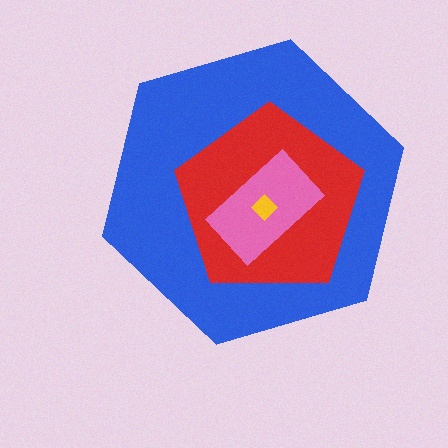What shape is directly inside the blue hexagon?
The red pentagon.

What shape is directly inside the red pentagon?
The pink rectangle.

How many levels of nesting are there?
4.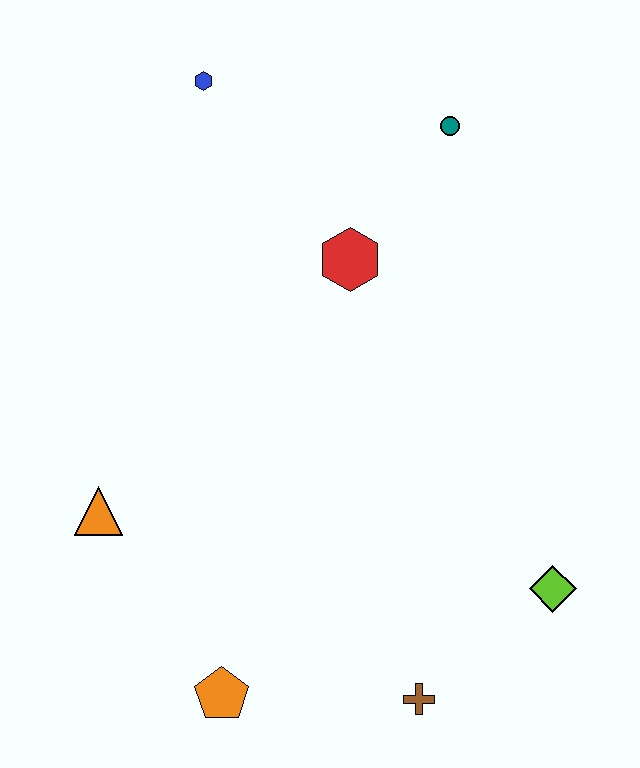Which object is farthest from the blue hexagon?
The brown cross is farthest from the blue hexagon.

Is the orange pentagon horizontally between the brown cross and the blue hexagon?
Yes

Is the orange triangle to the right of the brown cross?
No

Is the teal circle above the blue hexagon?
No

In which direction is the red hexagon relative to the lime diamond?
The red hexagon is above the lime diamond.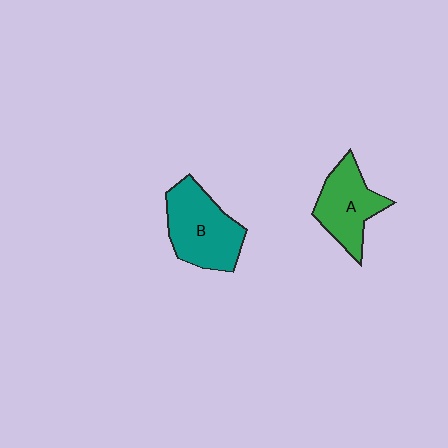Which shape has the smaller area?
Shape A (green).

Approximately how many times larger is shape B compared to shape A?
Approximately 1.2 times.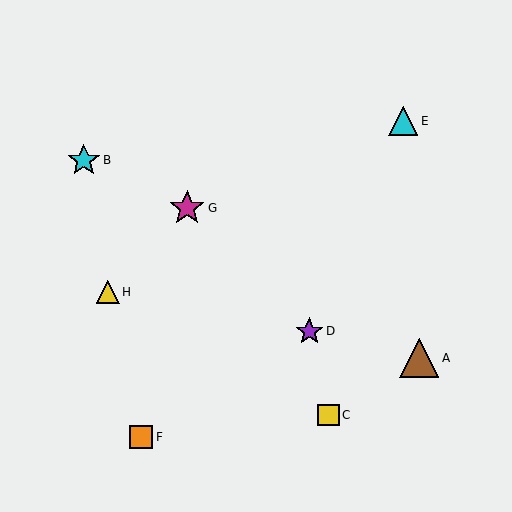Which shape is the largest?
The brown triangle (labeled A) is the largest.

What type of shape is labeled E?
Shape E is a cyan triangle.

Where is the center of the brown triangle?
The center of the brown triangle is at (419, 358).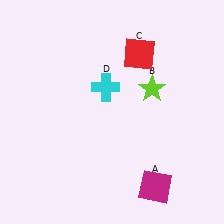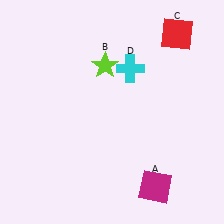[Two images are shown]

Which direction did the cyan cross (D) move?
The cyan cross (D) moved right.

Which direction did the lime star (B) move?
The lime star (B) moved left.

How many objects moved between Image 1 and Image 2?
3 objects moved between the two images.